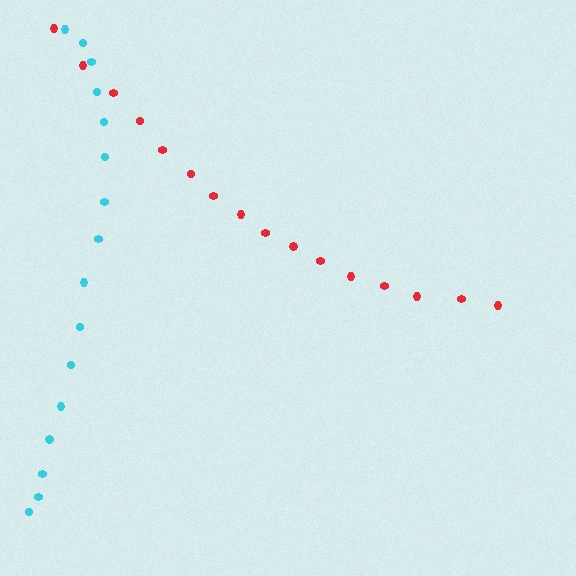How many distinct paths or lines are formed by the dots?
There are 2 distinct paths.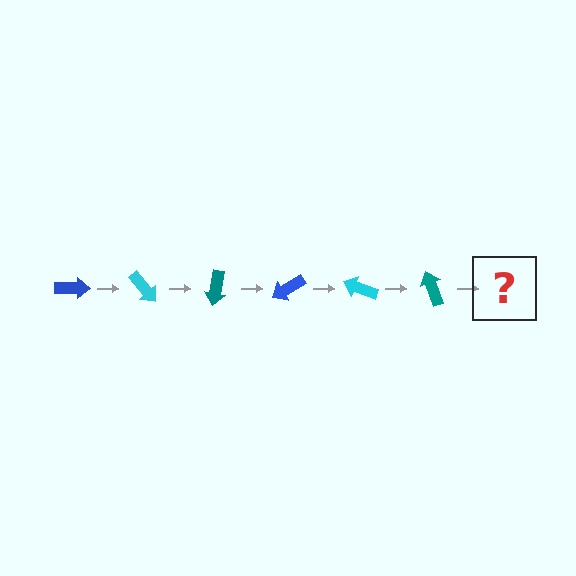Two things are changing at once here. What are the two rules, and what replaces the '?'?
The two rules are that it rotates 50 degrees each step and the color cycles through blue, cyan, and teal. The '?' should be a blue arrow, rotated 300 degrees from the start.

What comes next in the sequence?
The next element should be a blue arrow, rotated 300 degrees from the start.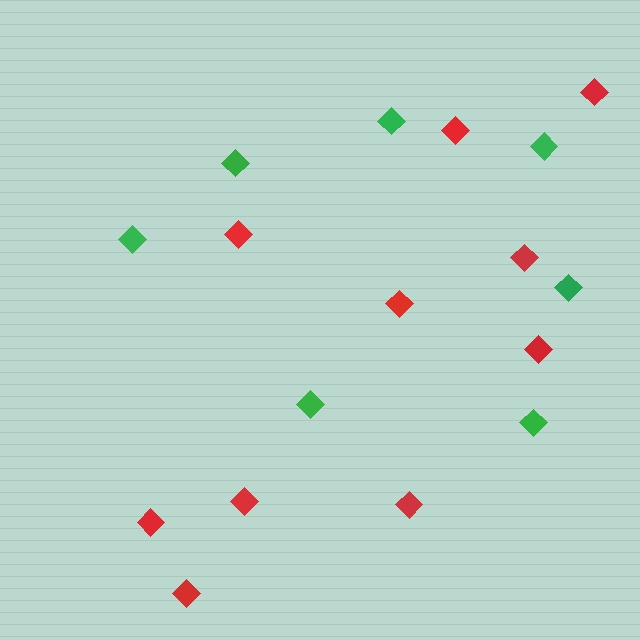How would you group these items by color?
There are 2 groups: one group of red diamonds (10) and one group of green diamonds (7).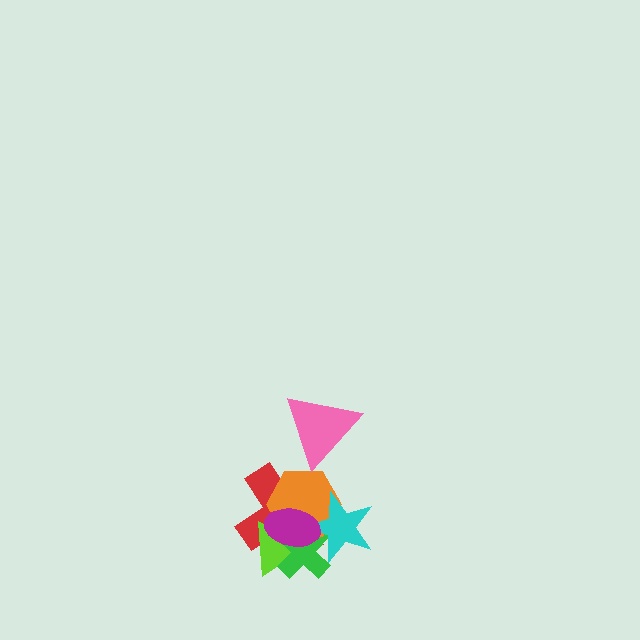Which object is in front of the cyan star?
The magenta ellipse is in front of the cyan star.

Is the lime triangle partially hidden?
Yes, it is partially covered by another shape.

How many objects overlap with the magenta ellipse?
5 objects overlap with the magenta ellipse.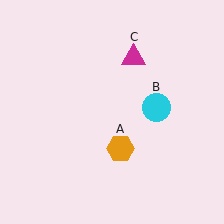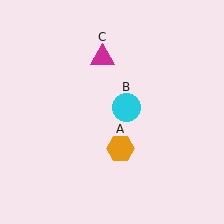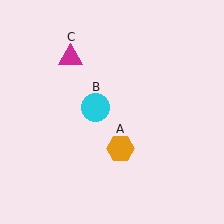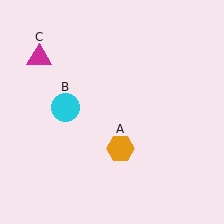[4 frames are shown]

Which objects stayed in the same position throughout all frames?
Orange hexagon (object A) remained stationary.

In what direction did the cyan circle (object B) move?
The cyan circle (object B) moved left.